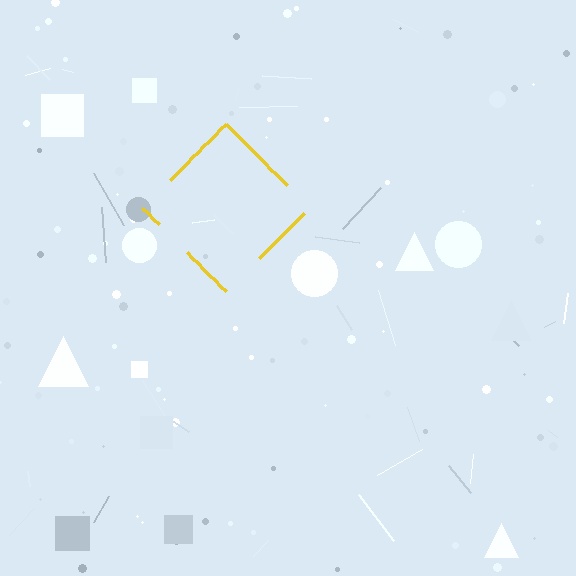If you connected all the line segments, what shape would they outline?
They would outline a diamond.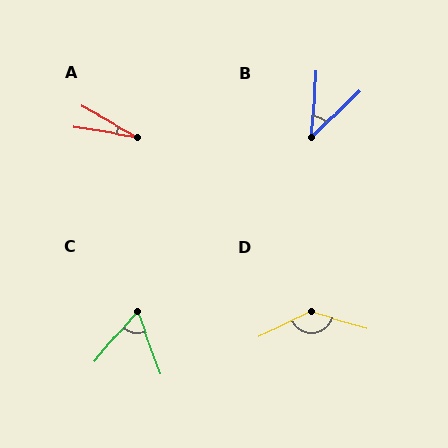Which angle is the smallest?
A, at approximately 20 degrees.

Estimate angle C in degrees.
Approximately 61 degrees.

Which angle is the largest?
D, at approximately 139 degrees.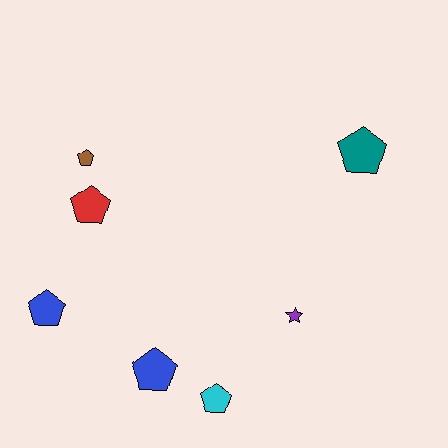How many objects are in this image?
There are 7 objects.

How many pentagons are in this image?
There are 6 pentagons.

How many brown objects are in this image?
There is 1 brown object.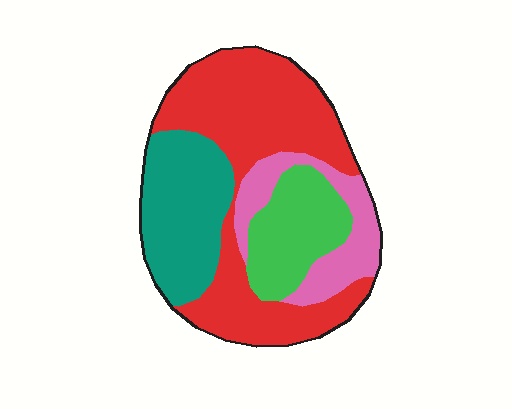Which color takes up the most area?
Red, at roughly 45%.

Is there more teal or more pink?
Teal.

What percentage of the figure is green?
Green covers around 15% of the figure.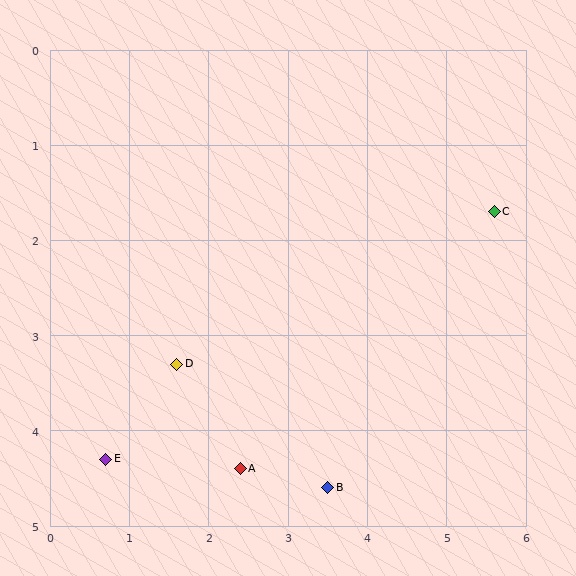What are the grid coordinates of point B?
Point B is at approximately (3.5, 4.6).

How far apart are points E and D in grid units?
Points E and D are about 1.3 grid units apart.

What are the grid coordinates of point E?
Point E is at approximately (0.7, 4.3).